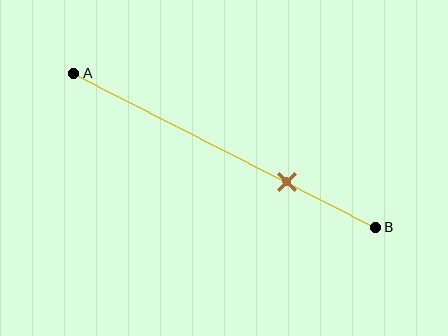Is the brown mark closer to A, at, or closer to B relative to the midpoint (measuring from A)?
The brown mark is closer to point B than the midpoint of segment AB.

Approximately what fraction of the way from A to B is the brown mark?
The brown mark is approximately 70% of the way from A to B.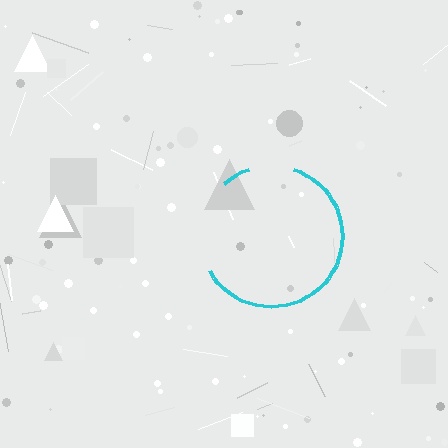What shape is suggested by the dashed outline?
The dashed outline suggests a circle.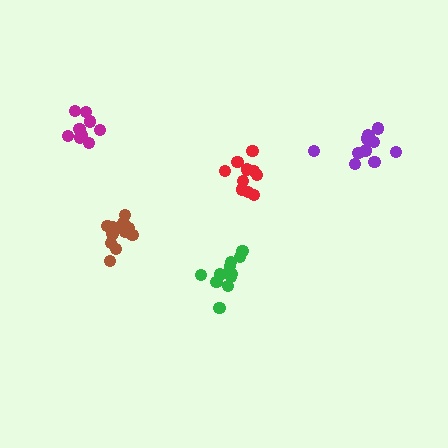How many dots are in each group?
Group 1: 12 dots, Group 2: 10 dots, Group 3: 13 dots, Group 4: 12 dots, Group 5: 9 dots (56 total).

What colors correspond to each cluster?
The clusters are colored: green, red, purple, brown, magenta.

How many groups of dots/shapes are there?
There are 5 groups.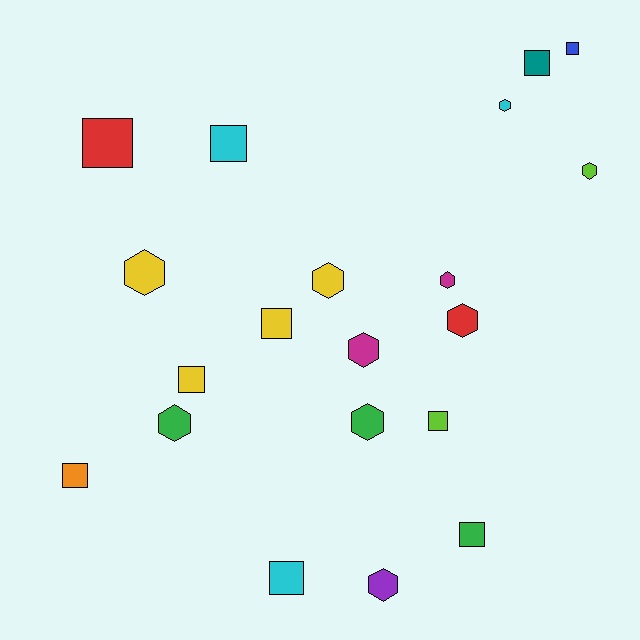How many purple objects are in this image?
There is 1 purple object.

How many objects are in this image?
There are 20 objects.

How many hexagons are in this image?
There are 10 hexagons.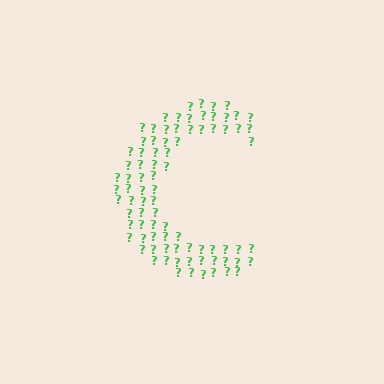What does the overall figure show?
The overall figure shows the letter C.